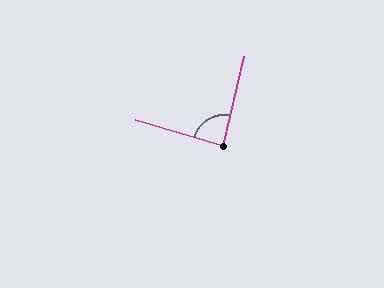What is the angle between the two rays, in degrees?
Approximately 87 degrees.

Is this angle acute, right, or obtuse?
It is approximately a right angle.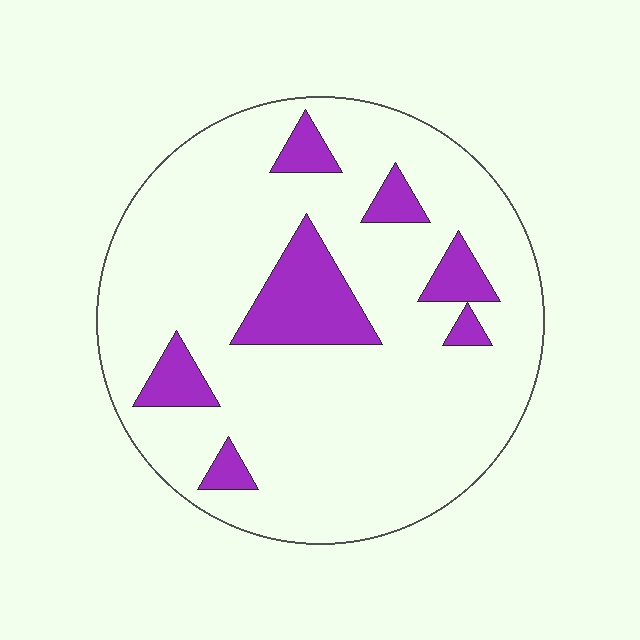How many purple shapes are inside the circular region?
7.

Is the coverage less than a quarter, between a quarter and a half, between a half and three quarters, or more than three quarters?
Less than a quarter.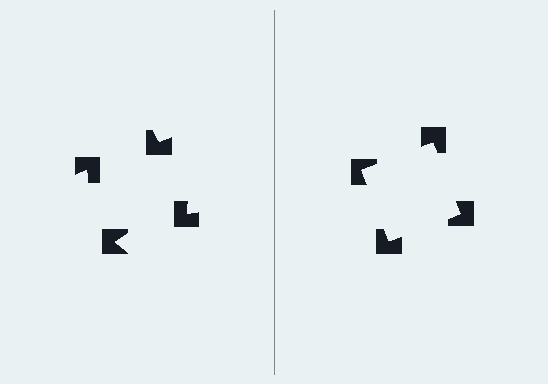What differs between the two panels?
The notched squares are positioned identically on both sides; only the wedge orientations differ. On the right they align to a square; on the left they are misaligned.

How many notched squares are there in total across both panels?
8 — 4 on each side.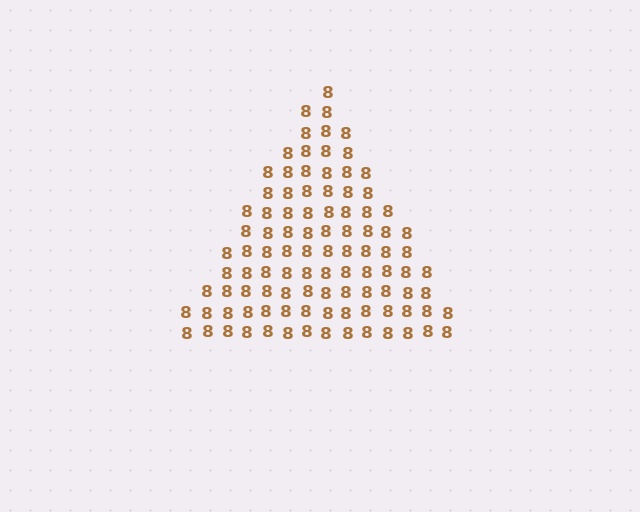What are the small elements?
The small elements are digit 8's.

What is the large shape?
The large shape is a triangle.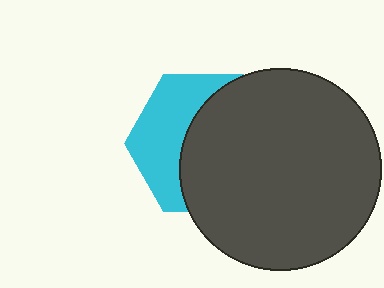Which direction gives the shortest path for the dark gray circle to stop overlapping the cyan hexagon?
Moving right gives the shortest separation.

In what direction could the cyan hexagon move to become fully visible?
The cyan hexagon could move left. That would shift it out from behind the dark gray circle entirely.